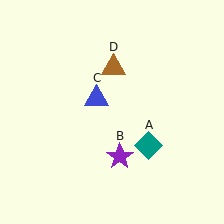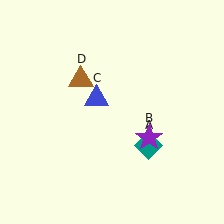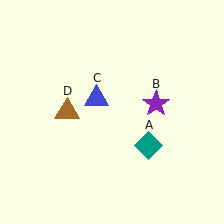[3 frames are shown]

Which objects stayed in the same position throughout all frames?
Teal diamond (object A) and blue triangle (object C) remained stationary.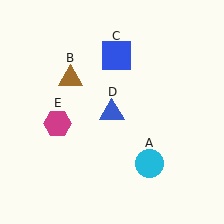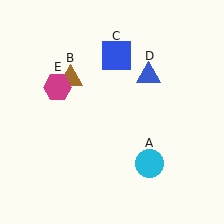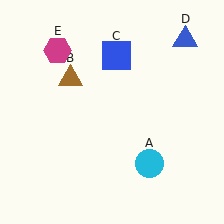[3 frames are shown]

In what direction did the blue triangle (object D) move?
The blue triangle (object D) moved up and to the right.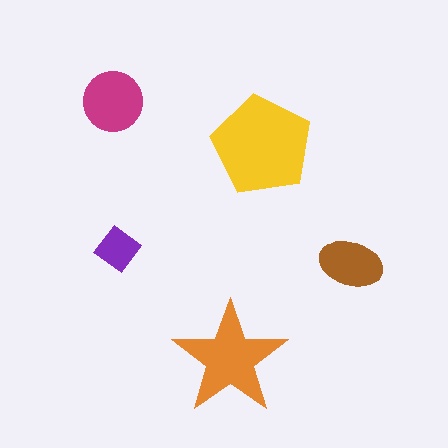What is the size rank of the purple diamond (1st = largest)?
5th.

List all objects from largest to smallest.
The yellow pentagon, the orange star, the magenta circle, the brown ellipse, the purple diamond.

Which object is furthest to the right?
The brown ellipse is rightmost.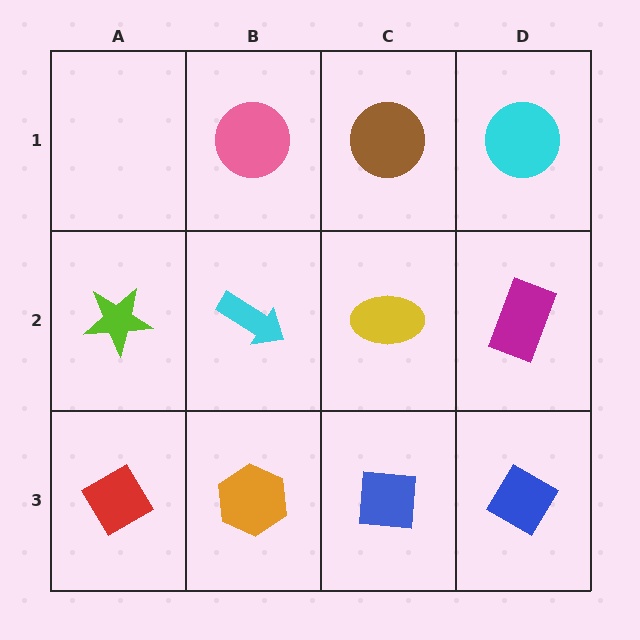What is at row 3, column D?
A blue diamond.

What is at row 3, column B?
An orange hexagon.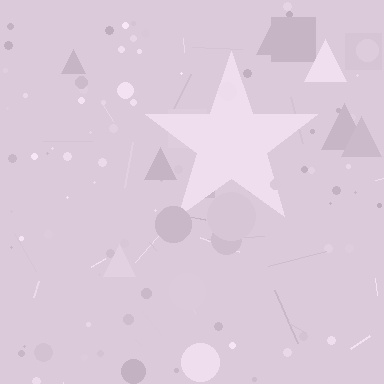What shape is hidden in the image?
A star is hidden in the image.